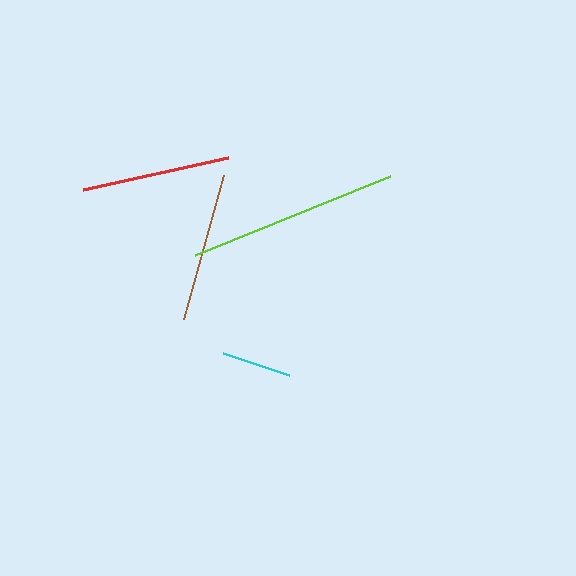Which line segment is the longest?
The lime line is the longest at approximately 210 pixels.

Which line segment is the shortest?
The cyan line is the shortest at approximately 69 pixels.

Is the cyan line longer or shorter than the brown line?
The brown line is longer than the cyan line.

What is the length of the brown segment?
The brown segment is approximately 150 pixels long.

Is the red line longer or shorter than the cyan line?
The red line is longer than the cyan line.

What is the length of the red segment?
The red segment is approximately 149 pixels long.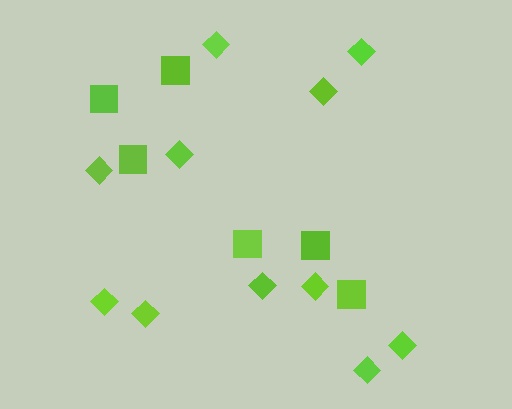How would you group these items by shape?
There are 2 groups: one group of squares (6) and one group of diamonds (11).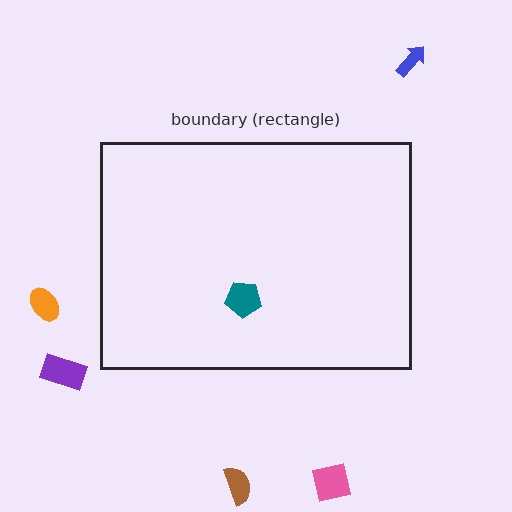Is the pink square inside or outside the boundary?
Outside.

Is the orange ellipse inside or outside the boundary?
Outside.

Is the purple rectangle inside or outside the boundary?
Outside.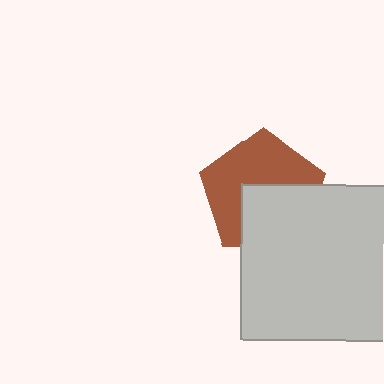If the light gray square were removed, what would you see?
You would see the complete brown pentagon.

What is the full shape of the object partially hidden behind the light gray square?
The partially hidden object is a brown pentagon.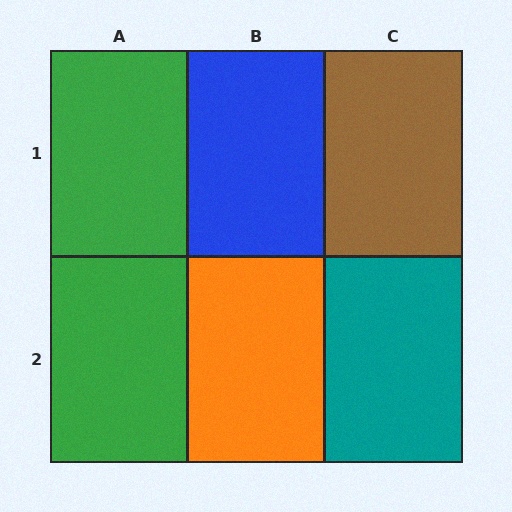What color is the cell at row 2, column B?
Orange.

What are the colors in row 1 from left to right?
Green, blue, brown.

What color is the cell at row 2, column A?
Green.